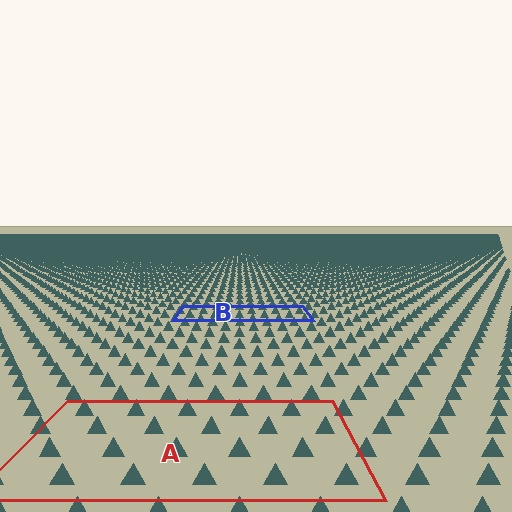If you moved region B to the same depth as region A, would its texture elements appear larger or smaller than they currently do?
They would appear larger. At a closer depth, the same texture elements are projected at a bigger on-screen size.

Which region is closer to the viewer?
Region A is closer. The texture elements there are larger and more spread out.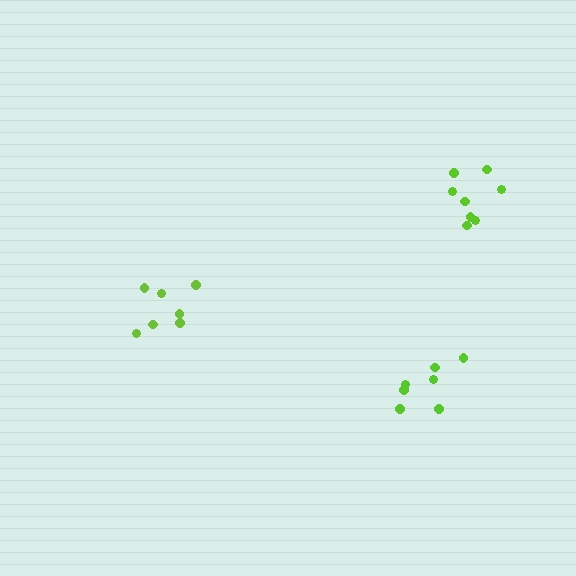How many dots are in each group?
Group 1: 7 dots, Group 2: 7 dots, Group 3: 8 dots (22 total).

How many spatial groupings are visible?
There are 3 spatial groupings.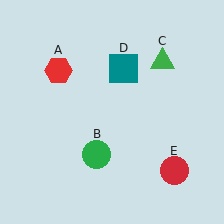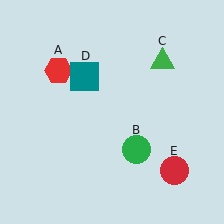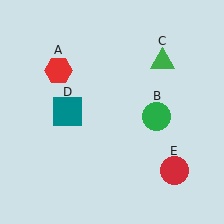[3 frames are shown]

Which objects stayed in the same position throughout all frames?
Red hexagon (object A) and green triangle (object C) and red circle (object E) remained stationary.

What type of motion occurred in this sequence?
The green circle (object B), teal square (object D) rotated counterclockwise around the center of the scene.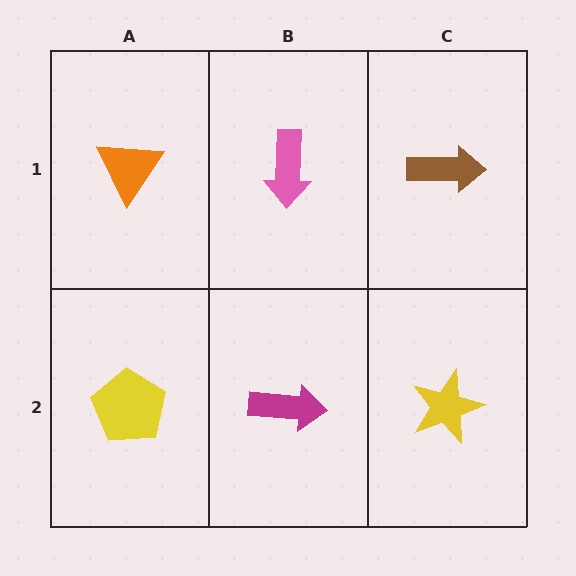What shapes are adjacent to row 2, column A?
An orange triangle (row 1, column A), a magenta arrow (row 2, column B).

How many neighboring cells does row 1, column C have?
2.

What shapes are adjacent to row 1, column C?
A yellow star (row 2, column C), a pink arrow (row 1, column B).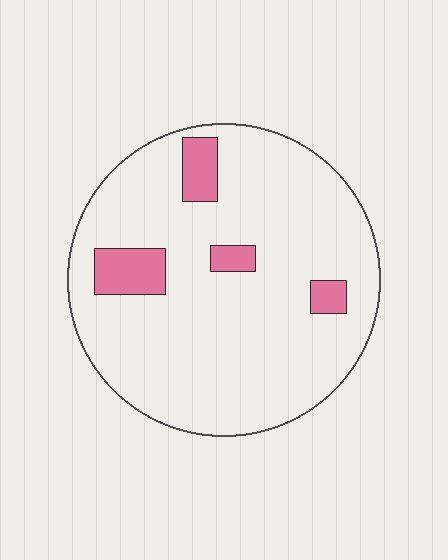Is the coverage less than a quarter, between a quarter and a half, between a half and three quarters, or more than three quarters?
Less than a quarter.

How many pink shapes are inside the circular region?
4.